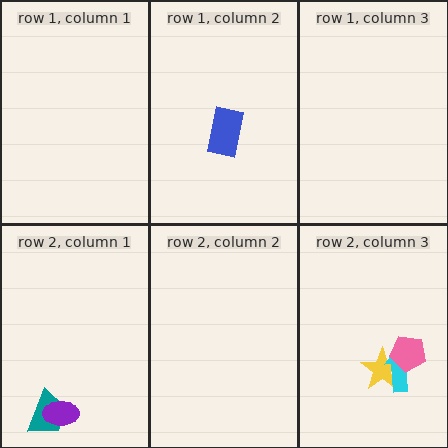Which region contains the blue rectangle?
The row 1, column 2 region.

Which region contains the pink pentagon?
The row 2, column 3 region.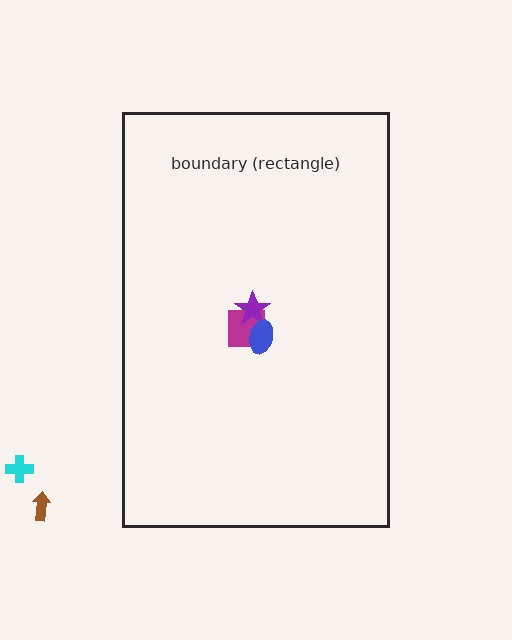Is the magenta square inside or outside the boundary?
Inside.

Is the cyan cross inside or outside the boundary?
Outside.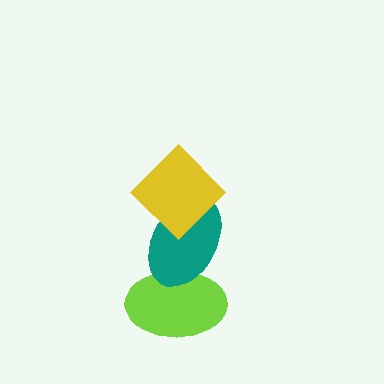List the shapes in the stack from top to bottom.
From top to bottom: the yellow diamond, the teal ellipse, the lime ellipse.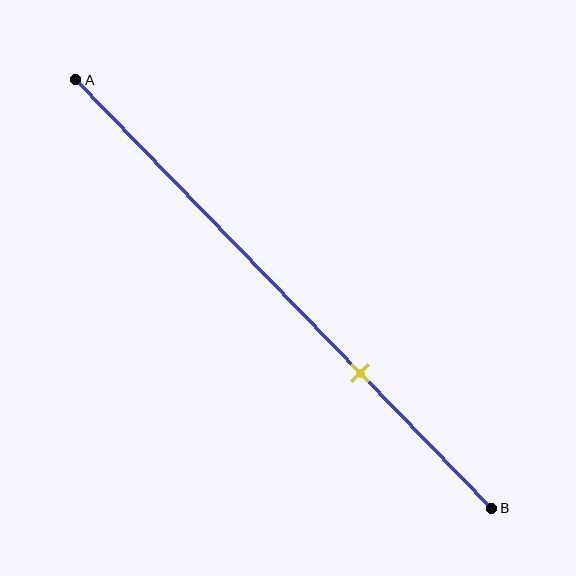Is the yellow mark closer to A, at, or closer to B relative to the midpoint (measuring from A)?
The yellow mark is closer to point B than the midpoint of segment AB.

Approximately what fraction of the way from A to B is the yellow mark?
The yellow mark is approximately 70% of the way from A to B.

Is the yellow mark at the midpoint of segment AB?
No, the mark is at about 70% from A, not at the 50% midpoint.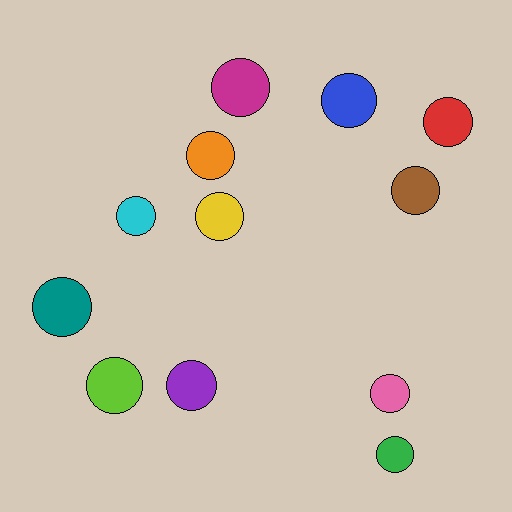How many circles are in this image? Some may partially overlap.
There are 12 circles.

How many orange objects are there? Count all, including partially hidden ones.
There is 1 orange object.